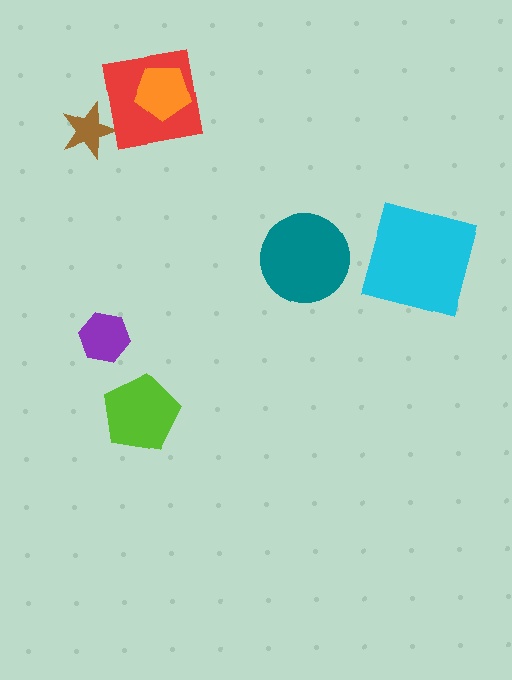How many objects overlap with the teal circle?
0 objects overlap with the teal circle.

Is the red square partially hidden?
Yes, it is partially covered by another shape.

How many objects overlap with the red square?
1 object overlaps with the red square.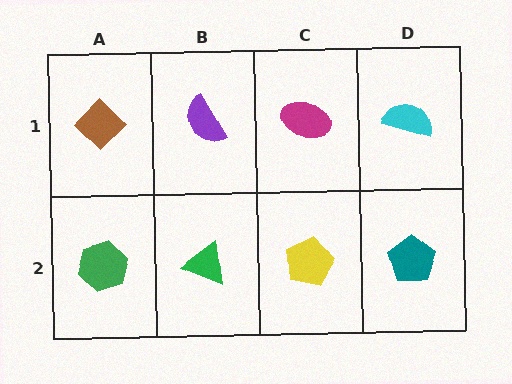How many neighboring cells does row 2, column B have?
3.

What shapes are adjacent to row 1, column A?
A green hexagon (row 2, column A), a purple semicircle (row 1, column B).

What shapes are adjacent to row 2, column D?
A cyan semicircle (row 1, column D), a yellow pentagon (row 2, column C).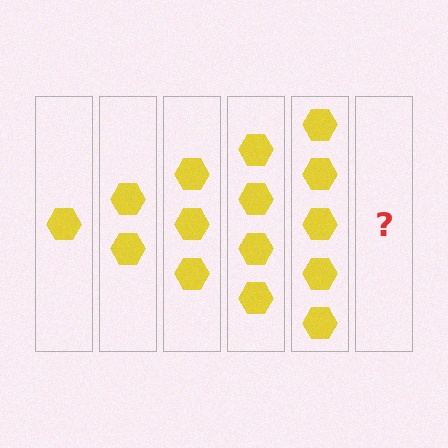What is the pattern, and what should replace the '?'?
The pattern is that each step adds one more hexagon. The '?' should be 6 hexagons.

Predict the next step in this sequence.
The next step is 6 hexagons.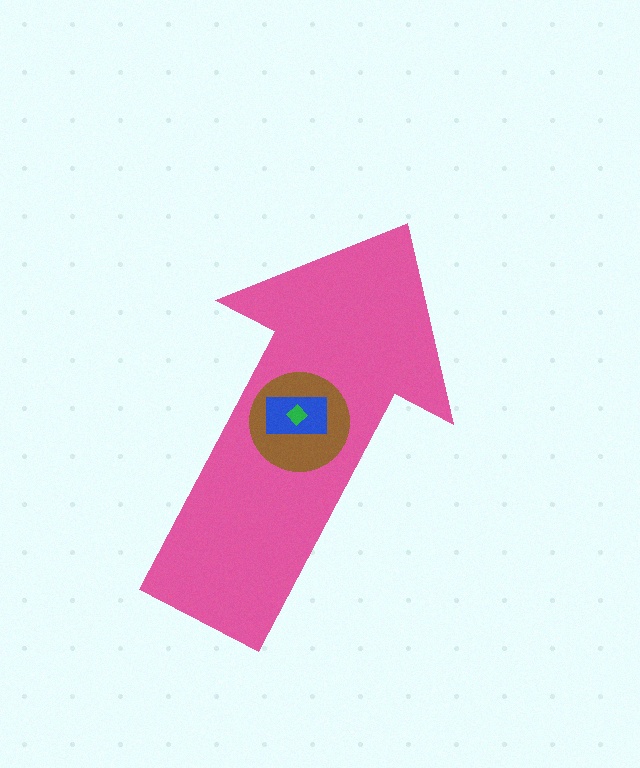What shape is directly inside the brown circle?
The blue rectangle.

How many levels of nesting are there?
4.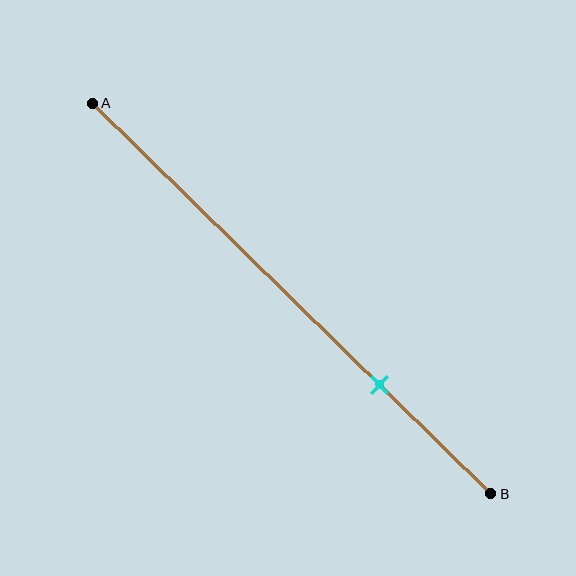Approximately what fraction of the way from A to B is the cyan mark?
The cyan mark is approximately 70% of the way from A to B.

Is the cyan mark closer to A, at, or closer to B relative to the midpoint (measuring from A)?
The cyan mark is closer to point B than the midpoint of segment AB.